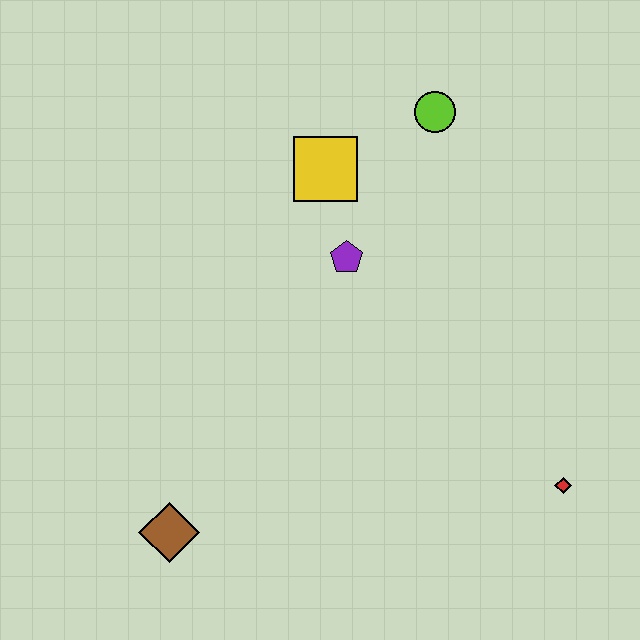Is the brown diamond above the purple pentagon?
No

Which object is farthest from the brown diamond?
The lime circle is farthest from the brown diamond.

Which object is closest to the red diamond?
The purple pentagon is closest to the red diamond.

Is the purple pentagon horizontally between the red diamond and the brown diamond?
Yes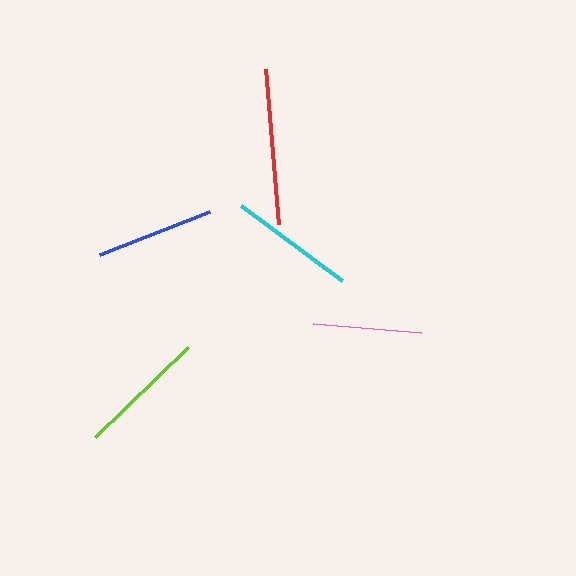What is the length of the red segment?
The red segment is approximately 156 pixels long.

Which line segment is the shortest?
The pink line is the shortest at approximately 108 pixels.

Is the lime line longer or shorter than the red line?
The red line is longer than the lime line.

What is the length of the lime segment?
The lime segment is approximately 129 pixels long.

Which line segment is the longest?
The red line is the longest at approximately 156 pixels.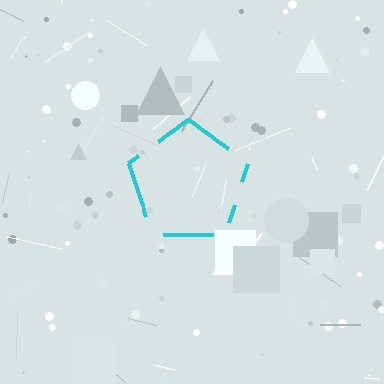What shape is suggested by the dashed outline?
The dashed outline suggests a pentagon.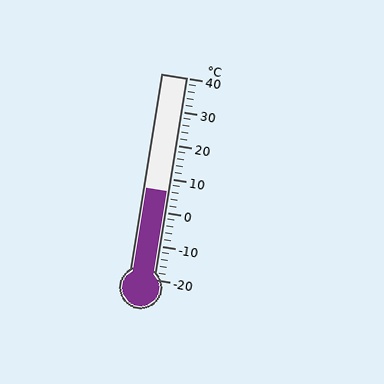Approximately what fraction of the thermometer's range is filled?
The thermometer is filled to approximately 45% of its range.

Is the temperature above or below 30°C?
The temperature is below 30°C.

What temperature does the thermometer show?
The thermometer shows approximately 6°C.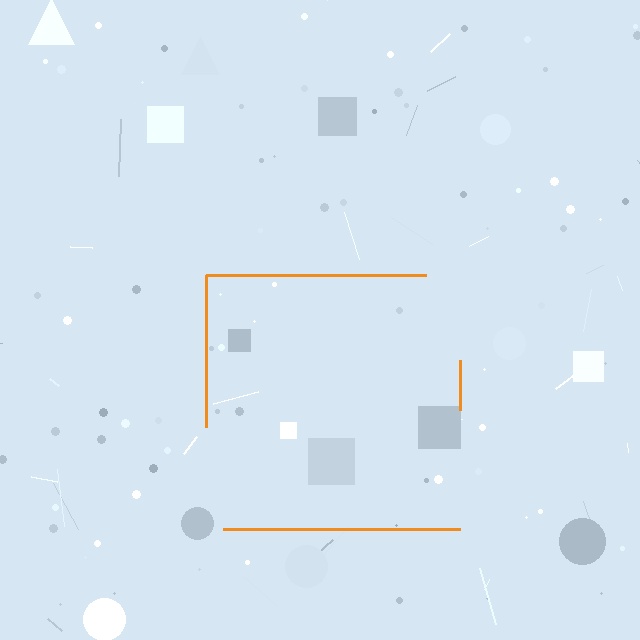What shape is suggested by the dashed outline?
The dashed outline suggests a square.